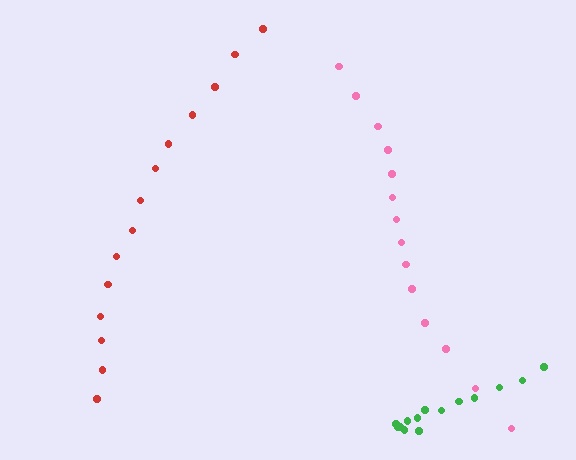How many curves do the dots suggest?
There are 3 distinct paths.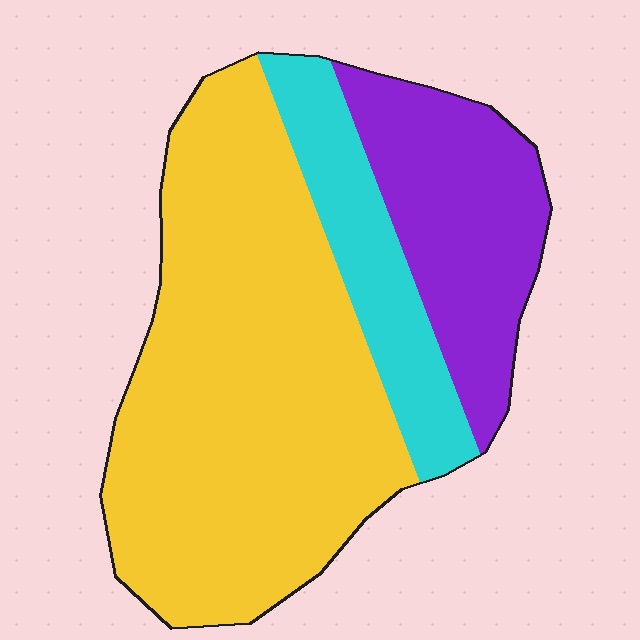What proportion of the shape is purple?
Purple takes up about one quarter (1/4) of the shape.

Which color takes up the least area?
Cyan, at roughly 15%.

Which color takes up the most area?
Yellow, at roughly 60%.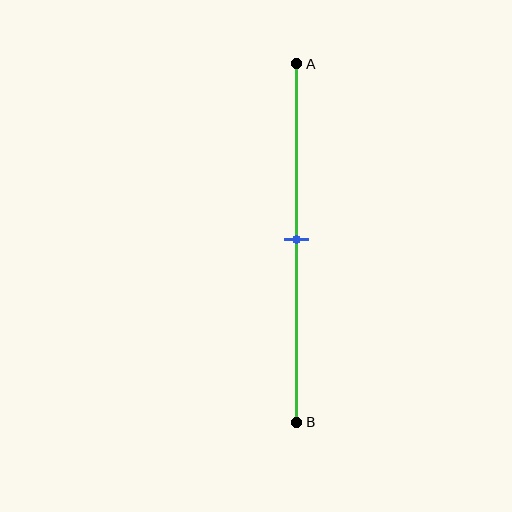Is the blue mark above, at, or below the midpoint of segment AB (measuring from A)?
The blue mark is approximately at the midpoint of segment AB.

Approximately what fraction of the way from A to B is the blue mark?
The blue mark is approximately 50% of the way from A to B.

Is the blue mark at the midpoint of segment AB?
Yes, the mark is approximately at the midpoint.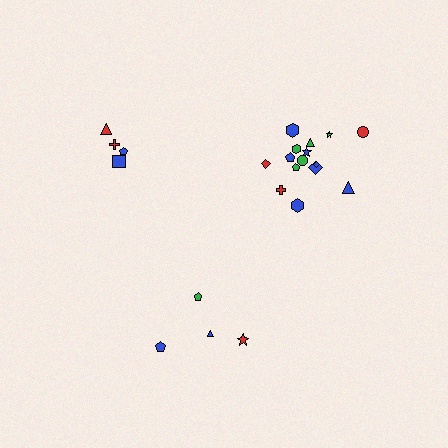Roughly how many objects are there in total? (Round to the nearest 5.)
Roughly 25 objects in total.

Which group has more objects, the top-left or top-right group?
The top-right group.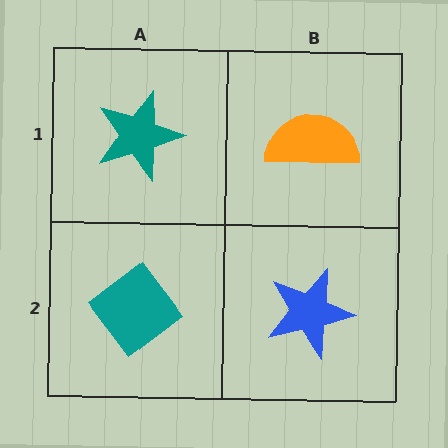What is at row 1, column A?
A teal star.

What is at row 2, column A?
A teal diamond.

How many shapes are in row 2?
2 shapes.